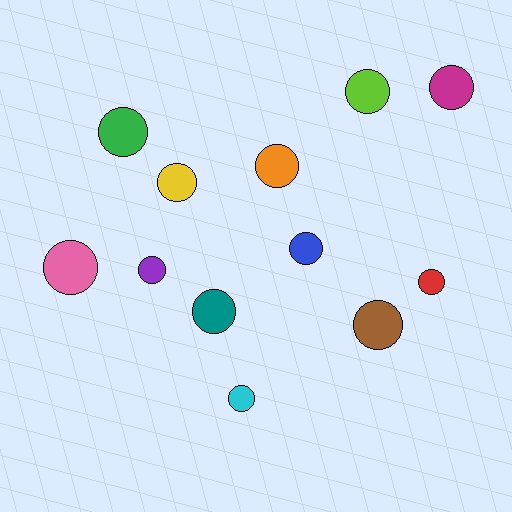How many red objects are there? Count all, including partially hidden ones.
There is 1 red object.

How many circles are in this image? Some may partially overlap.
There are 12 circles.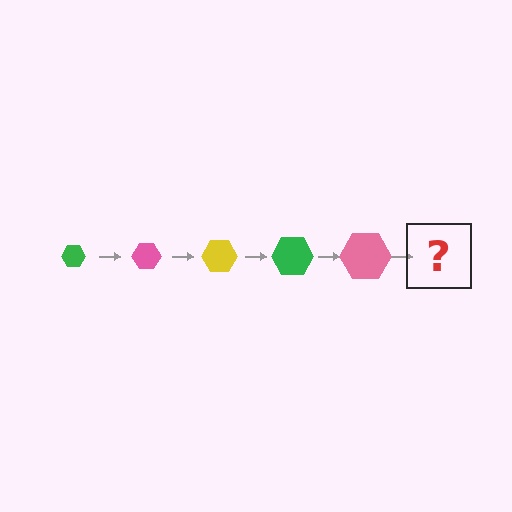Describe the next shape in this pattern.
It should be a yellow hexagon, larger than the previous one.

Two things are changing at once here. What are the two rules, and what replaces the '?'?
The two rules are that the hexagon grows larger each step and the color cycles through green, pink, and yellow. The '?' should be a yellow hexagon, larger than the previous one.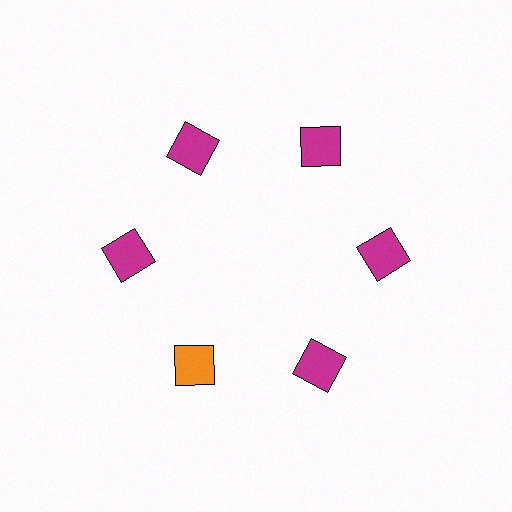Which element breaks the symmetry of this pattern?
The orange square at roughly the 7 o'clock position breaks the symmetry. All other shapes are magenta squares.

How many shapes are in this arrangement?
There are 6 shapes arranged in a ring pattern.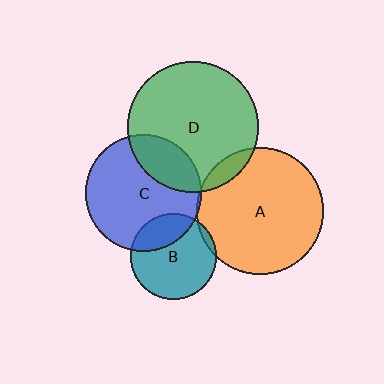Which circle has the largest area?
Circle D (green).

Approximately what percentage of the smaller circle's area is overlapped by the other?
Approximately 5%.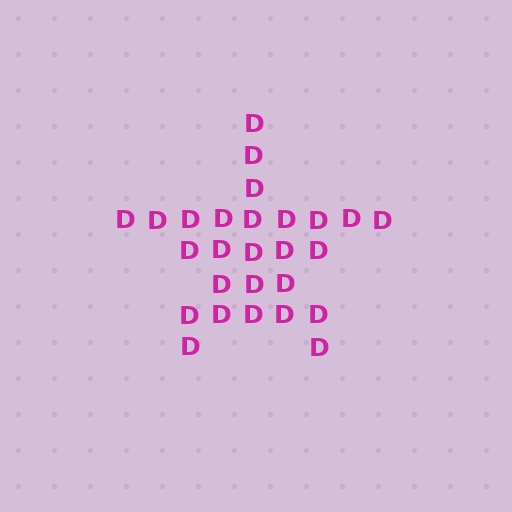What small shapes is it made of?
It is made of small letter D's.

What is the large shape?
The large shape is a star.